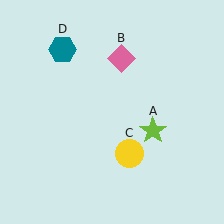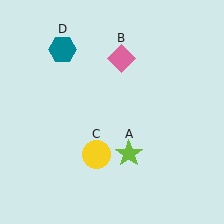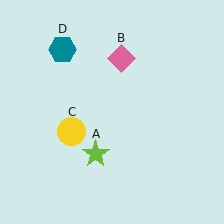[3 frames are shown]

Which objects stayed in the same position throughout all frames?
Pink diamond (object B) and teal hexagon (object D) remained stationary.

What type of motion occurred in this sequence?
The lime star (object A), yellow circle (object C) rotated clockwise around the center of the scene.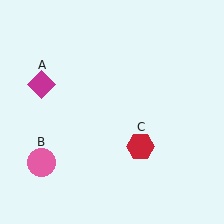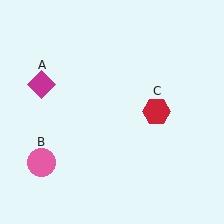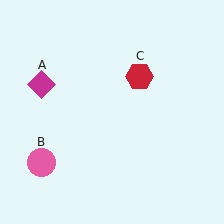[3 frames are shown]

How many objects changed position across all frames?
1 object changed position: red hexagon (object C).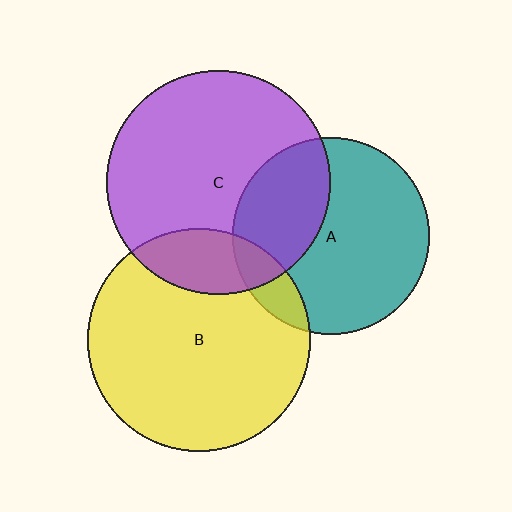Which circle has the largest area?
Circle C (purple).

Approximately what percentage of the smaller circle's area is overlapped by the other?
Approximately 35%.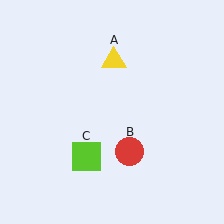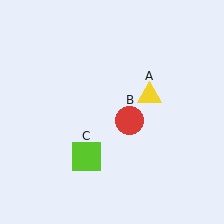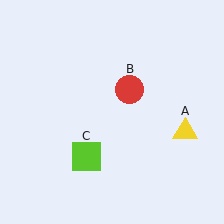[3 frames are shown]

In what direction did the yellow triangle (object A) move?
The yellow triangle (object A) moved down and to the right.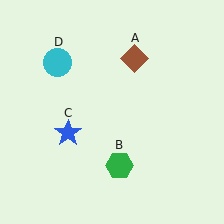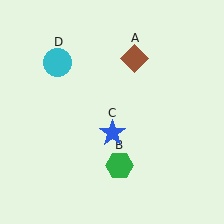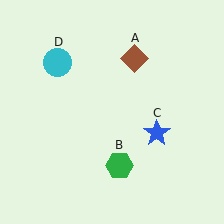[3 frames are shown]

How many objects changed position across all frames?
1 object changed position: blue star (object C).